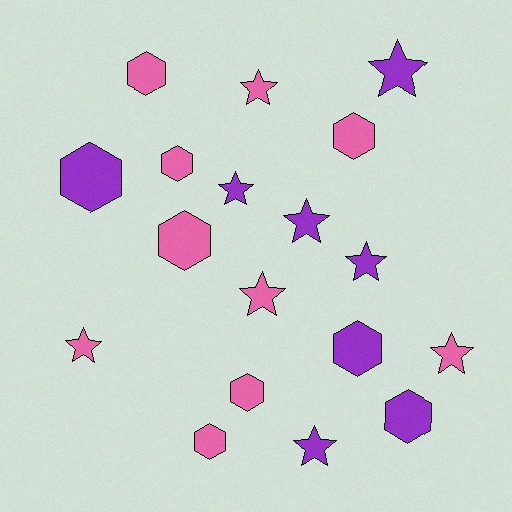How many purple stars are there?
There are 5 purple stars.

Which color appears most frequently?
Pink, with 10 objects.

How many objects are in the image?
There are 18 objects.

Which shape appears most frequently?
Star, with 9 objects.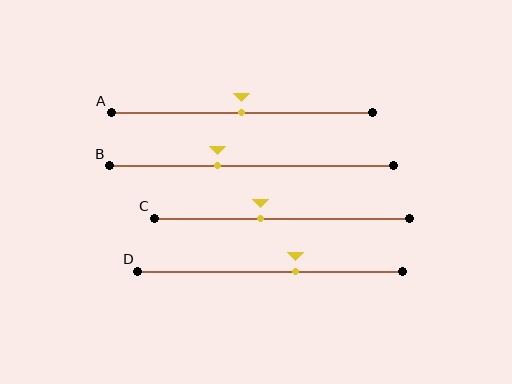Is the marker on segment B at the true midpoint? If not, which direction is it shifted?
No, the marker on segment B is shifted to the left by about 12% of the segment length.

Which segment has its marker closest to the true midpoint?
Segment A has its marker closest to the true midpoint.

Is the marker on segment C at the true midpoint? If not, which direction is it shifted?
No, the marker on segment C is shifted to the left by about 8% of the segment length.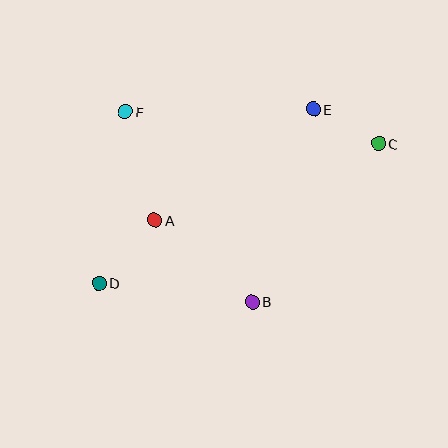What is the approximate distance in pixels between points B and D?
The distance between B and D is approximately 154 pixels.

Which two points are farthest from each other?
Points C and D are farthest from each other.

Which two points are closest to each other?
Points C and E are closest to each other.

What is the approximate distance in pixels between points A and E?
The distance between A and E is approximately 193 pixels.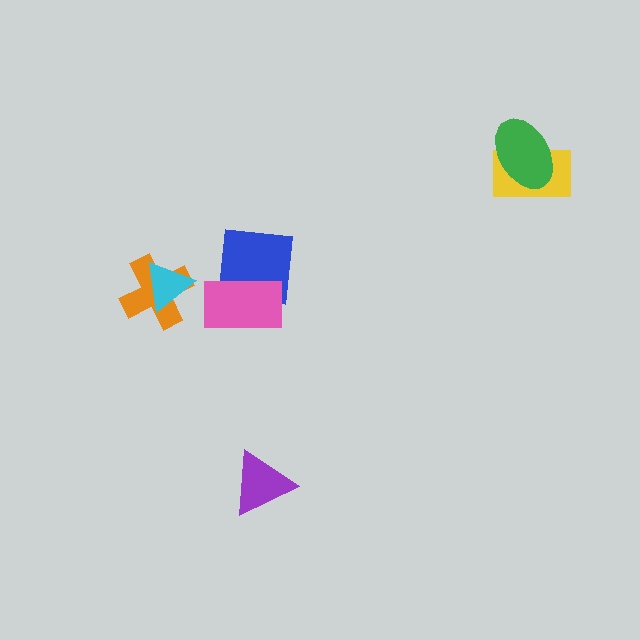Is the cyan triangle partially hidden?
No, no other shape covers it.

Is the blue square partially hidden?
Yes, it is partially covered by another shape.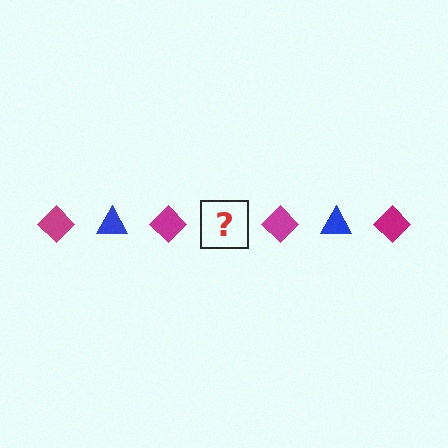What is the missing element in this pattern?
The missing element is a blue triangle.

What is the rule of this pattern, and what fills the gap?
The rule is that the pattern alternates between magenta diamond and blue triangle. The gap should be filled with a blue triangle.